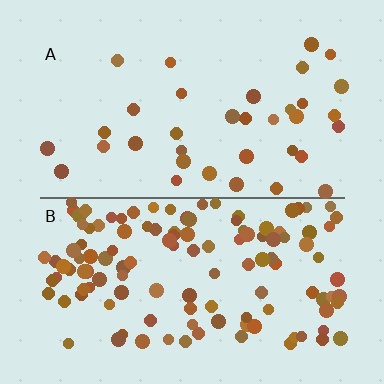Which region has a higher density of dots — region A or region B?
B (the bottom).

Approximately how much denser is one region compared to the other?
Approximately 3.6× — region B over region A.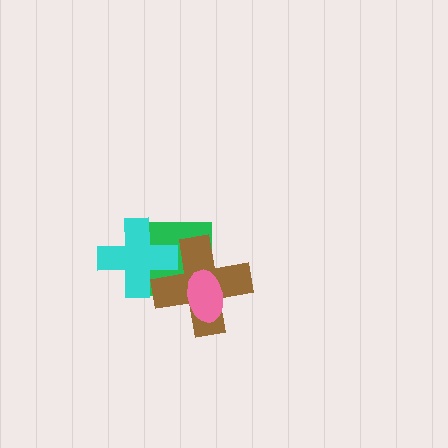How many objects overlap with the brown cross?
3 objects overlap with the brown cross.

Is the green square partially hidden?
Yes, it is partially covered by another shape.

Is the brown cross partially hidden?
Yes, it is partially covered by another shape.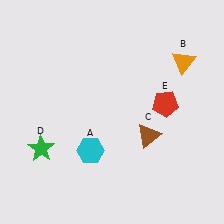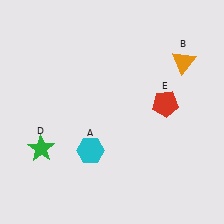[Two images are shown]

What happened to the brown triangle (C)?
The brown triangle (C) was removed in Image 2. It was in the bottom-right area of Image 1.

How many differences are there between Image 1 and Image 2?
There is 1 difference between the two images.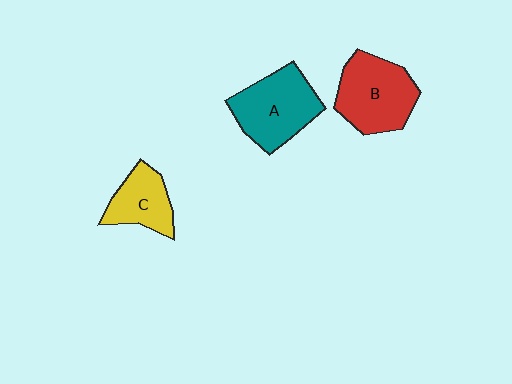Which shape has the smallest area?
Shape C (yellow).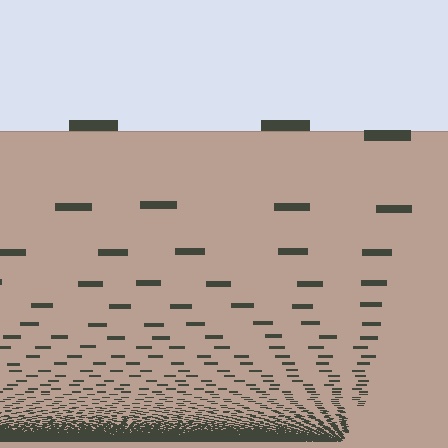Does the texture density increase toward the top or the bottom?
Density increases toward the bottom.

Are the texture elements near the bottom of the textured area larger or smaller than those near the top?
Smaller. The gradient is inverted — elements near the bottom are smaller and denser.